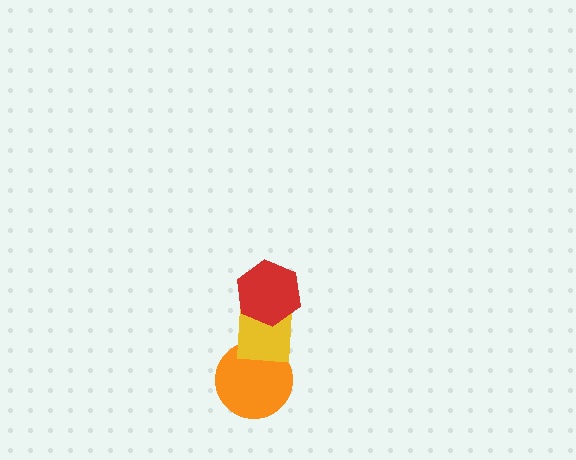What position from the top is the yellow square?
The yellow square is 2nd from the top.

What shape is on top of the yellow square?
The red hexagon is on top of the yellow square.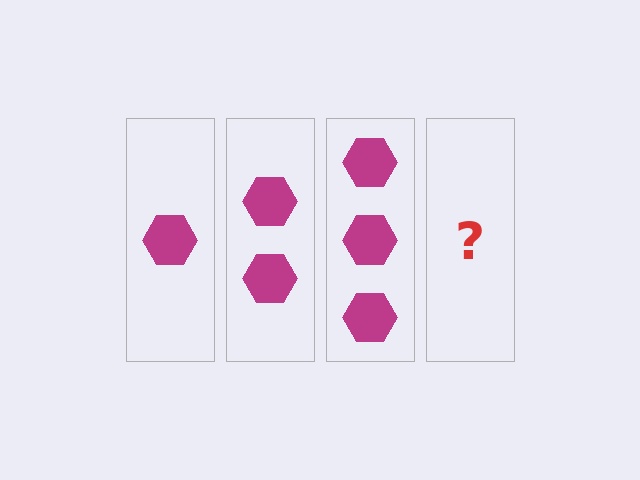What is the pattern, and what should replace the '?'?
The pattern is that each step adds one more hexagon. The '?' should be 4 hexagons.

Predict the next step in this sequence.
The next step is 4 hexagons.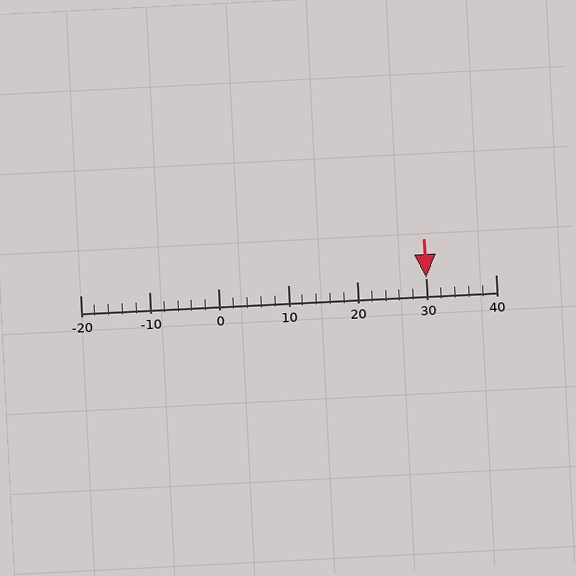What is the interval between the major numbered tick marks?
The major tick marks are spaced 10 units apart.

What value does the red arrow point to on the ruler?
The red arrow points to approximately 30.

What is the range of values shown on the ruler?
The ruler shows values from -20 to 40.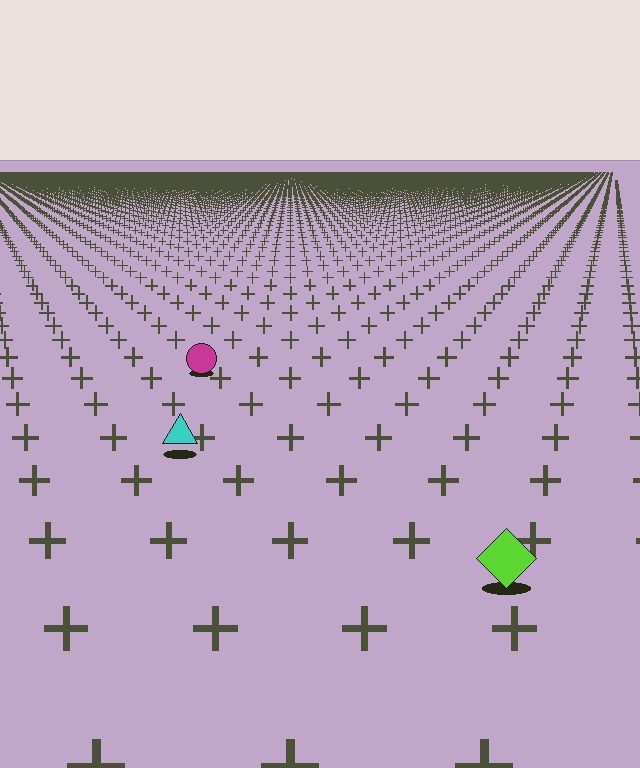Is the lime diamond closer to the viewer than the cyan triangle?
Yes. The lime diamond is closer — you can tell from the texture gradient: the ground texture is coarser near it.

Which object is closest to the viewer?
The lime diamond is closest. The texture marks near it are larger and more spread out.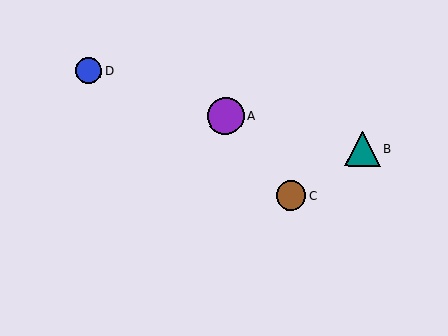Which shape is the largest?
The purple circle (labeled A) is the largest.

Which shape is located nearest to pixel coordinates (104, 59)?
The blue circle (labeled D) at (89, 71) is nearest to that location.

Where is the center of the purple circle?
The center of the purple circle is at (225, 116).